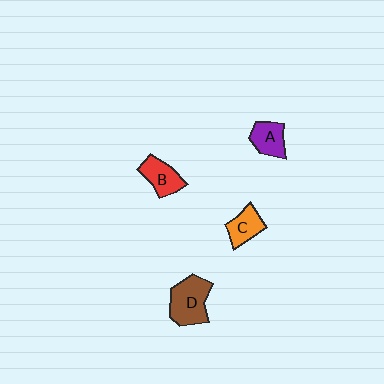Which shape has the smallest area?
Shape C (orange).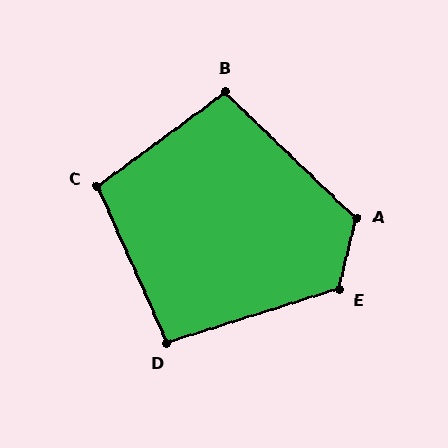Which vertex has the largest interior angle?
E, at approximately 121 degrees.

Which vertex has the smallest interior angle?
D, at approximately 97 degrees.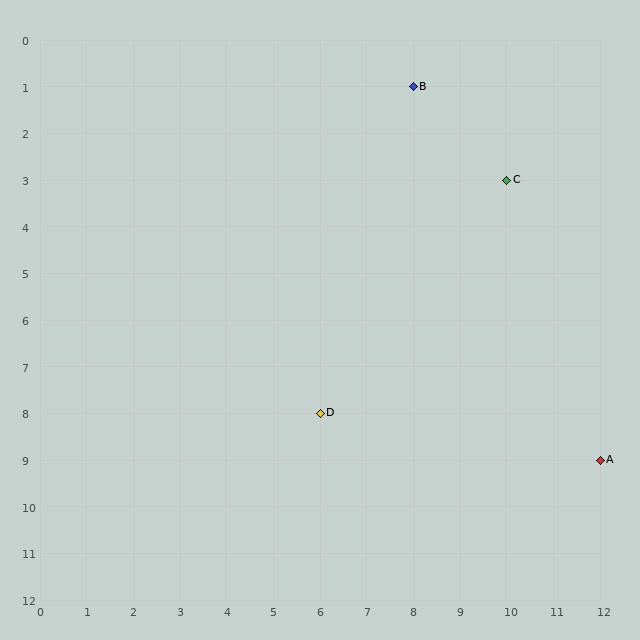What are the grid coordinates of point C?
Point C is at grid coordinates (10, 3).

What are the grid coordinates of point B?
Point B is at grid coordinates (8, 1).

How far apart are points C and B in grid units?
Points C and B are 2 columns and 2 rows apart (about 2.8 grid units diagonally).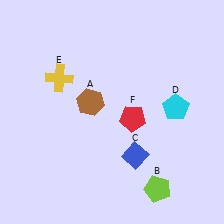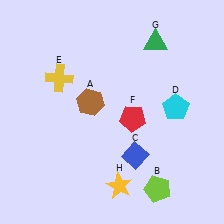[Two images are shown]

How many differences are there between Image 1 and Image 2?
There are 2 differences between the two images.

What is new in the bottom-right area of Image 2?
A yellow star (H) was added in the bottom-right area of Image 2.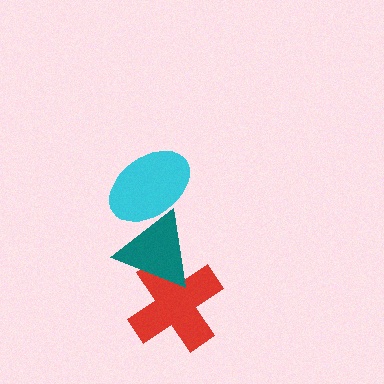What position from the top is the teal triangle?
The teal triangle is 2nd from the top.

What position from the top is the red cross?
The red cross is 3rd from the top.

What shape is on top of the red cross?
The teal triangle is on top of the red cross.